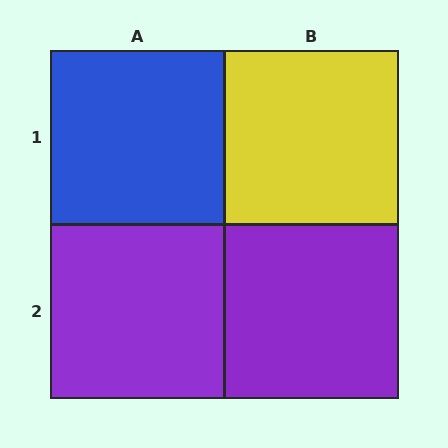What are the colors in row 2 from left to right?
Purple, purple.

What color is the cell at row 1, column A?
Blue.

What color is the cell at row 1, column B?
Yellow.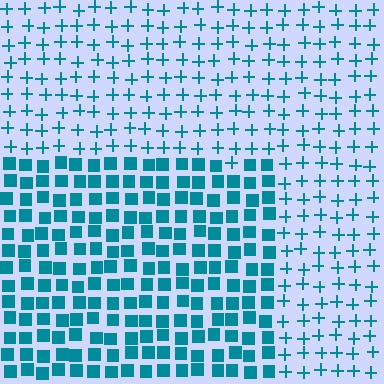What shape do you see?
I see a rectangle.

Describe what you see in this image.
The image is filled with small teal elements arranged in a uniform grid. A rectangle-shaped region contains squares, while the surrounding area contains plus signs. The boundary is defined purely by the change in element shape.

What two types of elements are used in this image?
The image uses squares inside the rectangle region and plus signs outside it.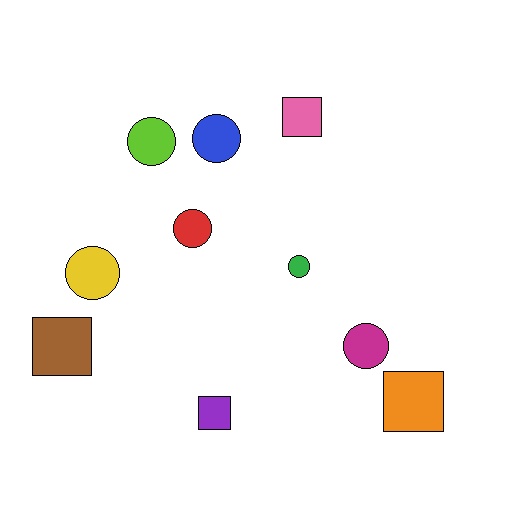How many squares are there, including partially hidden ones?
There are 4 squares.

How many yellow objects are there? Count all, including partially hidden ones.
There is 1 yellow object.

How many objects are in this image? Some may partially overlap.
There are 10 objects.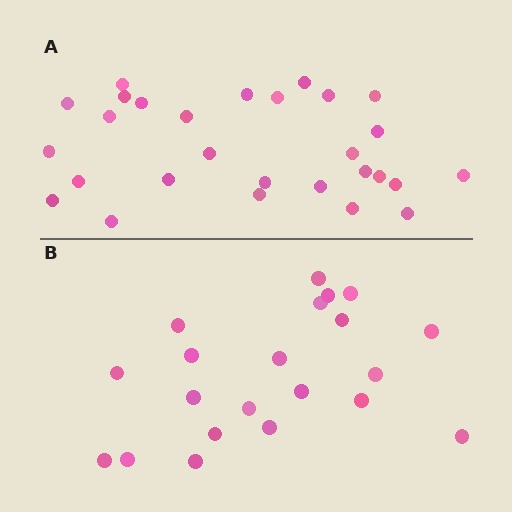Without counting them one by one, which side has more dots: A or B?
Region A (the top region) has more dots.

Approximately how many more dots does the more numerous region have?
Region A has roughly 8 or so more dots than region B.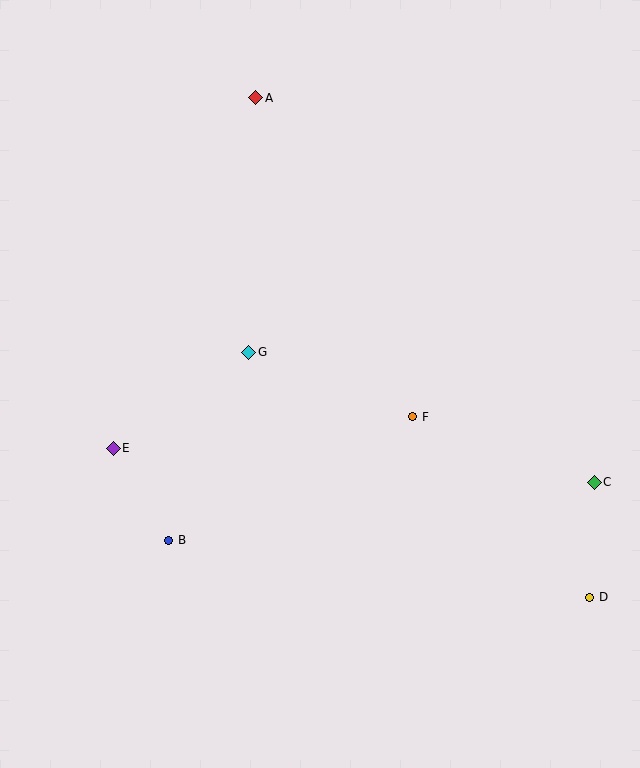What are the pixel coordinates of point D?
Point D is at (590, 597).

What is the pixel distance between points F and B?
The distance between F and B is 273 pixels.